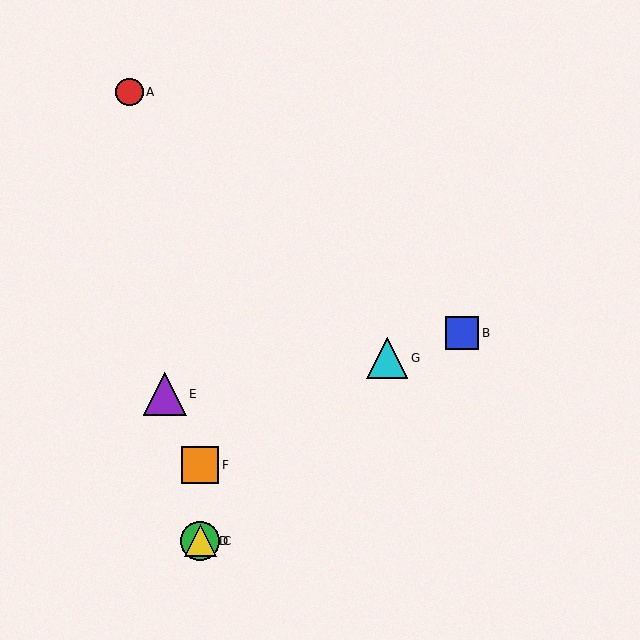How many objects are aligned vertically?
3 objects (C, D, F) are aligned vertically.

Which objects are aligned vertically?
Objects C, D, F are aligned vertically.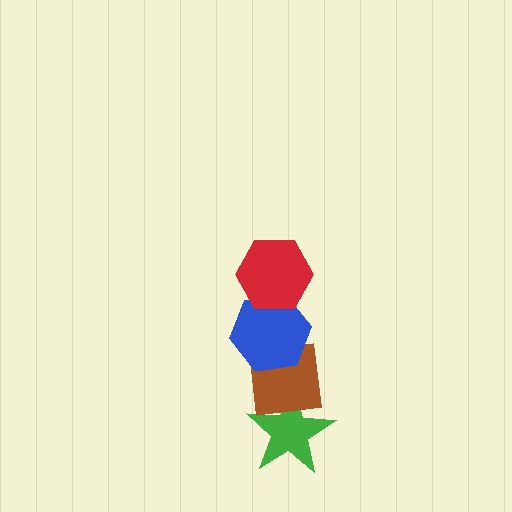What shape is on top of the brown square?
The blue hexagon is on top of the brown square.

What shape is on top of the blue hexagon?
The red hexagon is on top of the blue hexagon.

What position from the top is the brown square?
The brown square is 3rd from the top.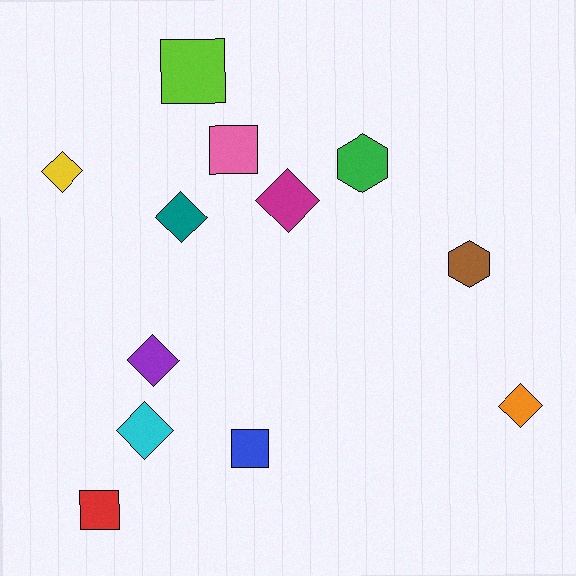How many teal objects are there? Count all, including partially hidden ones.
There is 1 teal object.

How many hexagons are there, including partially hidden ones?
There are 2 hexagons.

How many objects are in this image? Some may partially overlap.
There are 12 objects.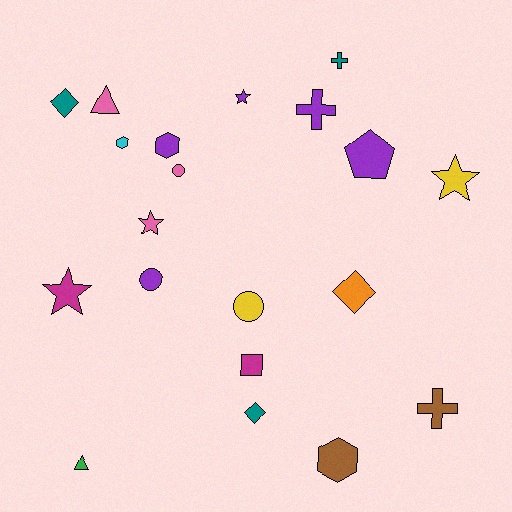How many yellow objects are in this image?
There are 2 yellow objects.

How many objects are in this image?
There are 20 objects.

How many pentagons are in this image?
There is 1 pentagon.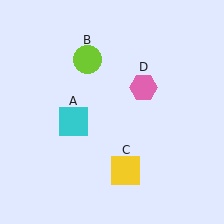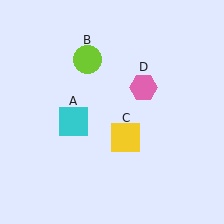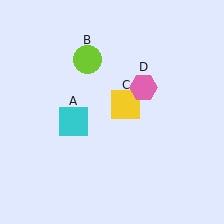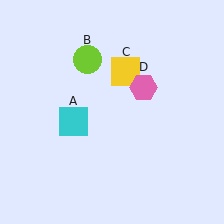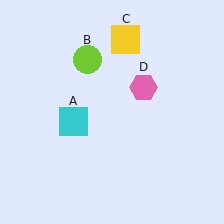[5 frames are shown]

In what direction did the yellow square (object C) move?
The yellow square (object C) moved up.